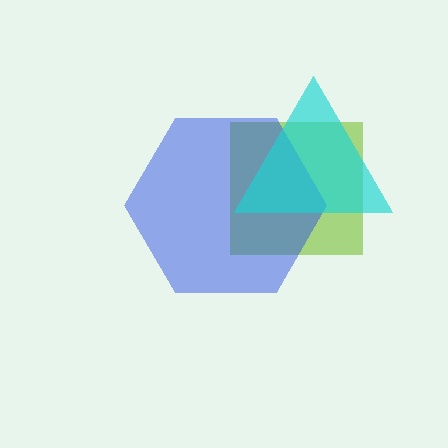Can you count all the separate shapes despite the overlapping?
Yes, there are 3 separate shapes.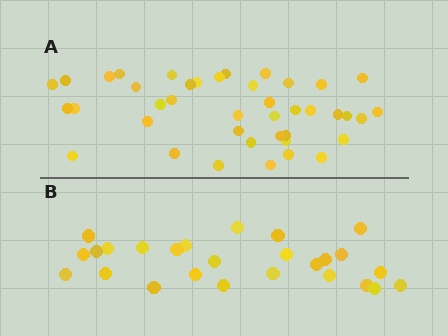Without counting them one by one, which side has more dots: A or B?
Region A (the top region) has more dots.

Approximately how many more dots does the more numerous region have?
Region A has approximately 15 more dots than region B.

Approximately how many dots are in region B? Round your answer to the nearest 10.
About 30 dots. (The exact count is 26, which rounds to 30.)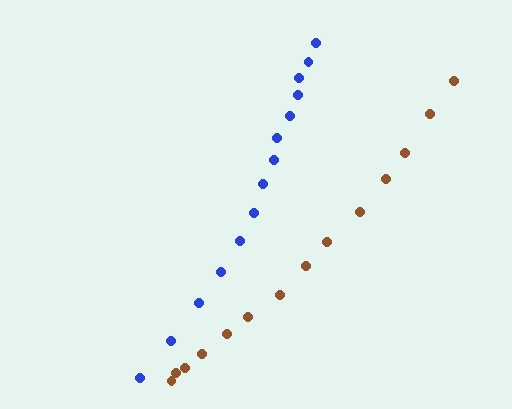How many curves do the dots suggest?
There are 2 distinct paths.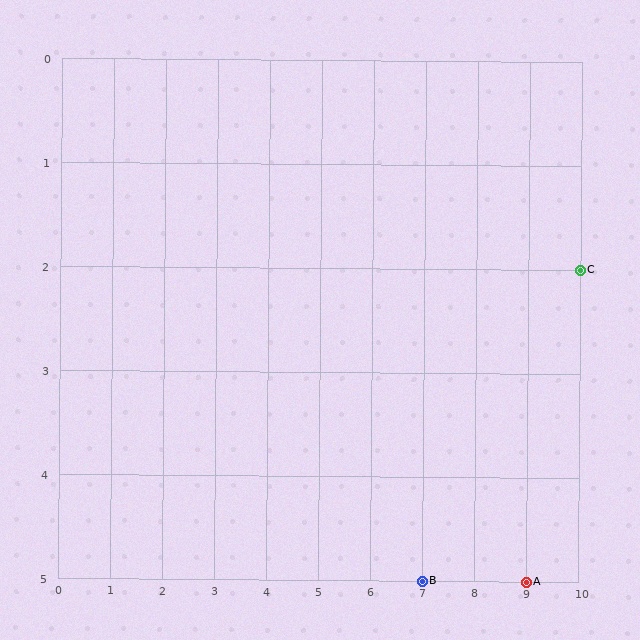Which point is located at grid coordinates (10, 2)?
Point C is at (10, 2).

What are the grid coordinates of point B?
Point B is at grid coordinates (7, 5).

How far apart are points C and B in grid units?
Points C and B are 3 columns and 3 rows apart (about 4.2 grid units diagonally).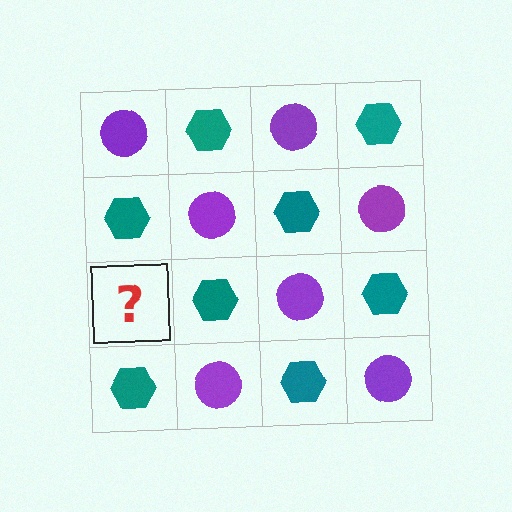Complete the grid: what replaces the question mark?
The question mark should be replaced with a purple circle.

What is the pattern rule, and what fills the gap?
The rule is that it alternates purple circle and teal hexagon in a checkerboard pattern. The gap should be filled with a purple circle.